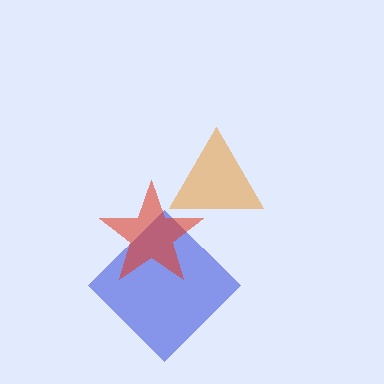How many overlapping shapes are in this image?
There are 3 overlapping shapes in the image.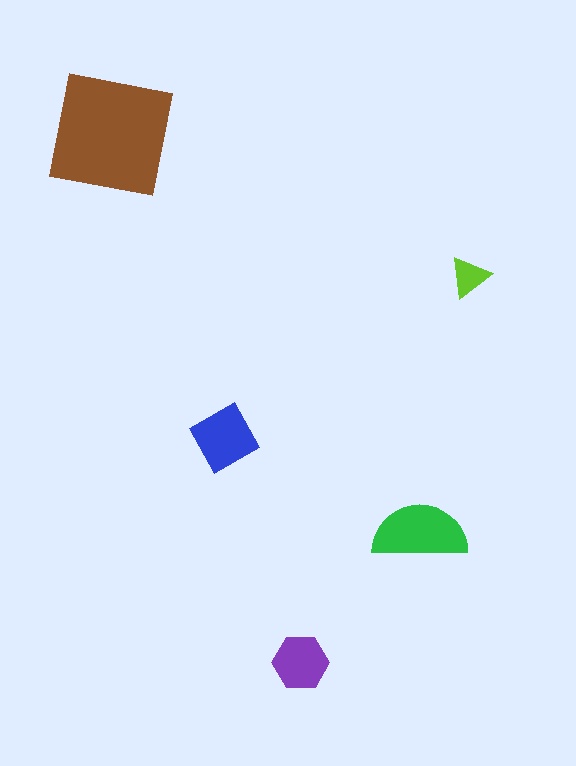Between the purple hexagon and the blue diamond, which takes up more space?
The blue diamond.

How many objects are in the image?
There are 5 objects in the image.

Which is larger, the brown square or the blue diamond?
The brown square.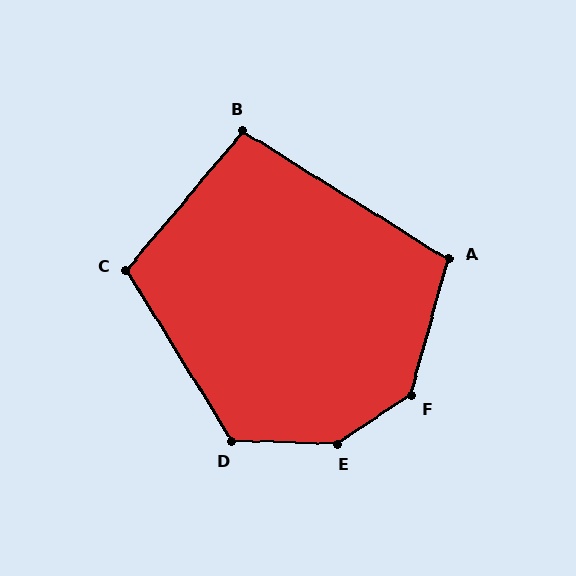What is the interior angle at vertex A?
Approximately 106 degrees (obtuse).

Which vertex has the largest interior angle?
E, at approximately 145 degrees.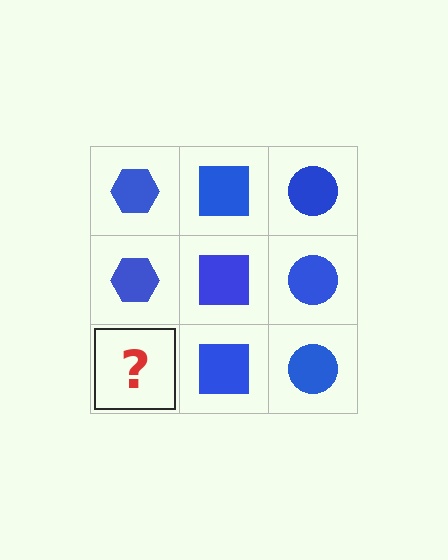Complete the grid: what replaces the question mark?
The question mark should be replaced with a blue hexagon.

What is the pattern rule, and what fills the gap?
The rule is that each column has a consistent shape. The gap should be filled with a blue hexagon.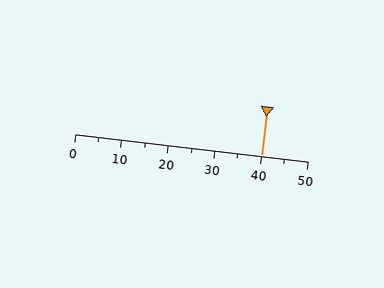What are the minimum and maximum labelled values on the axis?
The axis runs from 0 to 50.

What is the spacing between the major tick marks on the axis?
The major ticks are spaced 10 apart.